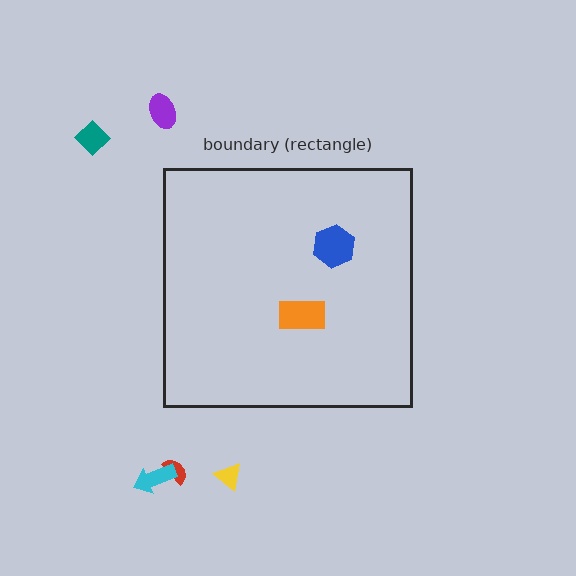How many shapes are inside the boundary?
2 inside, 5 outside.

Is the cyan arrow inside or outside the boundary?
Outside.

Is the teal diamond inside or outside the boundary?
Outside.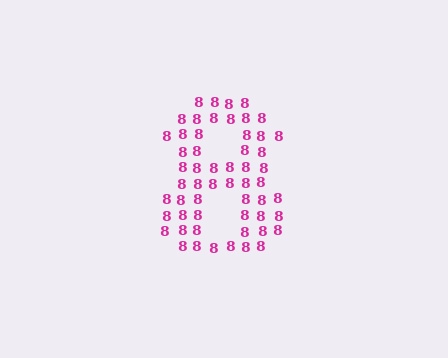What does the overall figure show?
The overall figure shows the digit 8.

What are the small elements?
The small elements are digit 8's.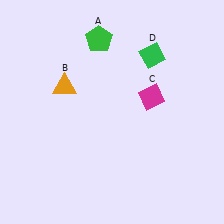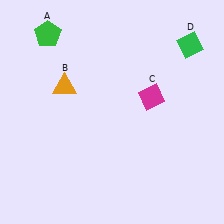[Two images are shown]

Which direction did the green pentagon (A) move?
The green pentagon (A) moved left.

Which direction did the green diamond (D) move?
The green diamond (D) moved right.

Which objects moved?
The objects that moved are: the green pentagon (A), the green diamond (D).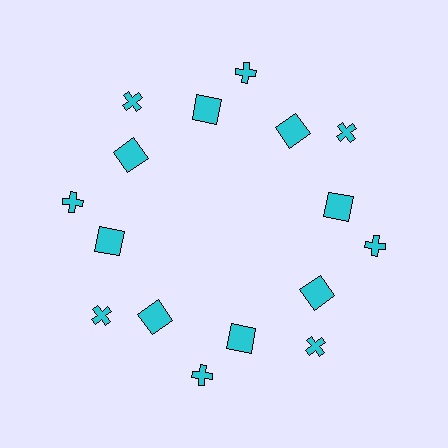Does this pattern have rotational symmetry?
Yes, this pattern has 8-fold rotational symmetry. It looks the same after rotating 45 degrees around the center.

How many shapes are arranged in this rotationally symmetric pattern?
There are 16 shapes, arranged in 8 groups of 2.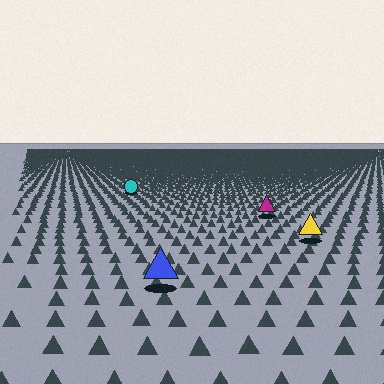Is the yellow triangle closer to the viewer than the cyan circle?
Yes. The yellow triangle is closer — you can tell from the texture gradient: the ground texture is coarser near it.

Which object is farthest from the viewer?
The cyan circle is farthest from the viewer. It appears smaller and the ground texture around it is denser.